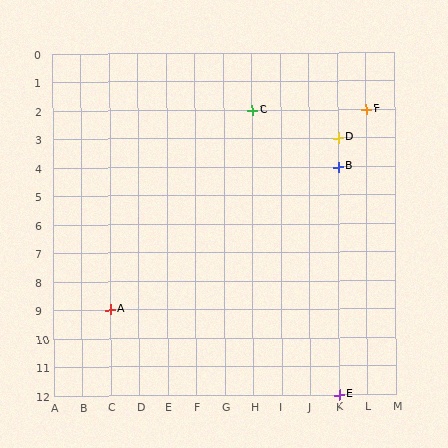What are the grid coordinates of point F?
Point F is at grid coordinates (L, 2).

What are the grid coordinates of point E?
Point E is at grid coordinates (K, 12).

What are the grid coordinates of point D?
Point D is at grid coordinates (K, 3).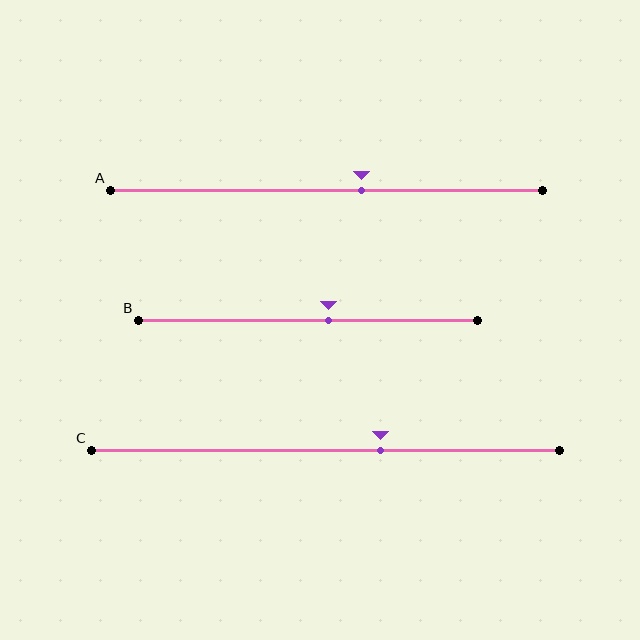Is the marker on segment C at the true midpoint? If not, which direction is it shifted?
No, the marker on segment C is shifted to the right by about 12% of the segment length.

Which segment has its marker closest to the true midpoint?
Segment B has its marker closest to the true midpoint.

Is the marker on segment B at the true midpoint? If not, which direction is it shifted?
No, the marker on segment B is shifted to the right by about 6% of the segment length.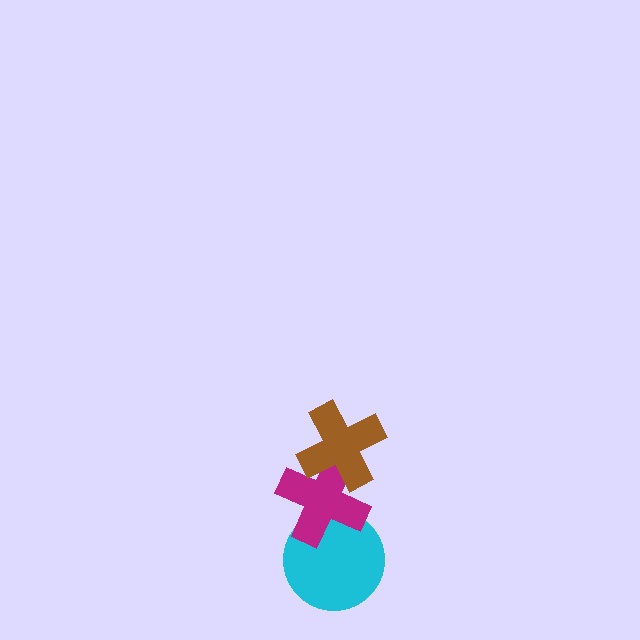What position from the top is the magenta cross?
The magenta cross is 2nd from the top.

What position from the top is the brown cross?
The brown cross is 1st from the top.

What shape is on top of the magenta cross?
The brown cross is on top of the magenta cross.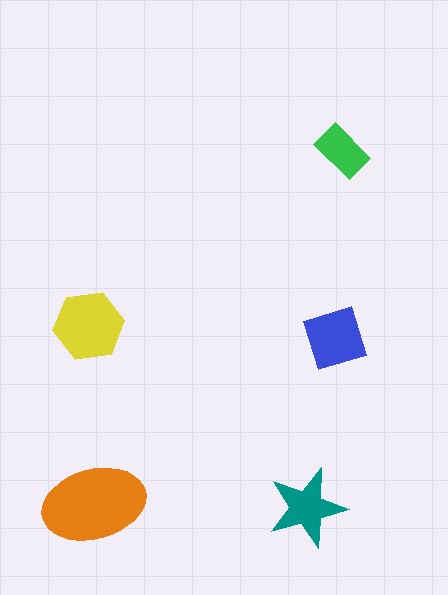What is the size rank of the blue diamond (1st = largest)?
3rd.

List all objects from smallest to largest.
The green rectangle, the teal star, the blue diamond, the yellow hexagon, the orange ellipse.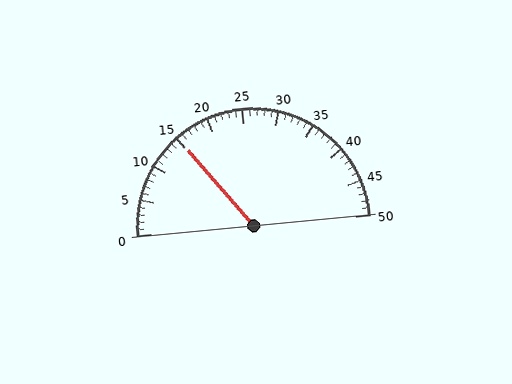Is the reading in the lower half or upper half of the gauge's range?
The reading is in the lower half of the range (0 to 50).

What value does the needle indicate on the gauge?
The needle indicates approximately 15.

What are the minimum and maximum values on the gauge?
The gauge ranges from 0 to 50.